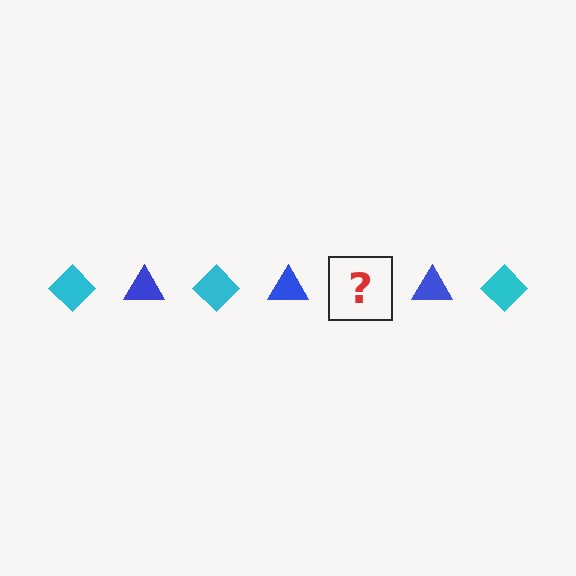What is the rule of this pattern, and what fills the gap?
The rule is that the pattern alternates between cyan diamond and blue triangle. The gap should be filled with a cyan diamond.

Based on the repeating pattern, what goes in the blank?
The blank should be a cyan diamond.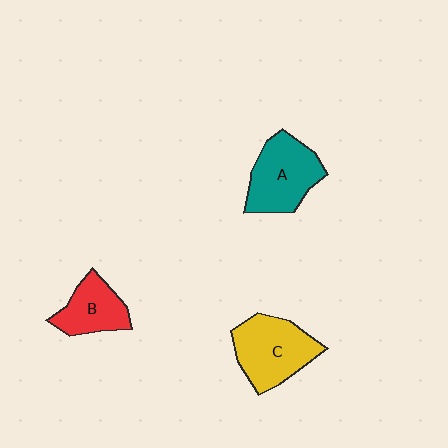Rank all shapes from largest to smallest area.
From largest to smallest: C (yellow), A (teal), B (red).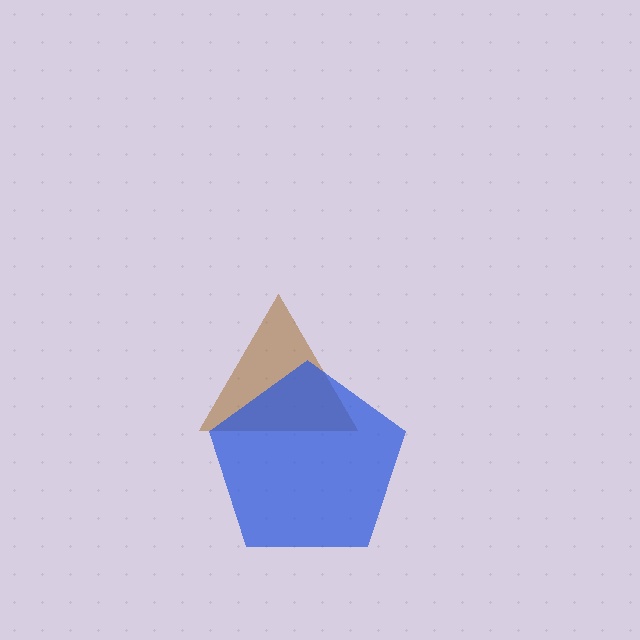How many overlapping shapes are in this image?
There are 2 overlapping shapes in the image.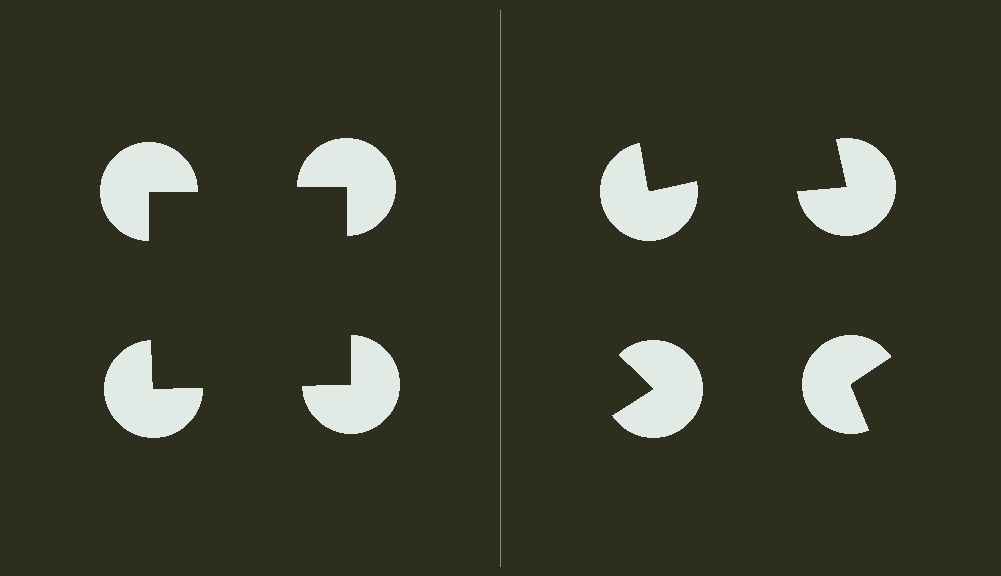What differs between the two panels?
The pac-man discs are positioned identically on both sides; only the wedge orientations differ. On the left they align to a square; on the right they are misaligned.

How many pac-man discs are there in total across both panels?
8 — 4 on each side.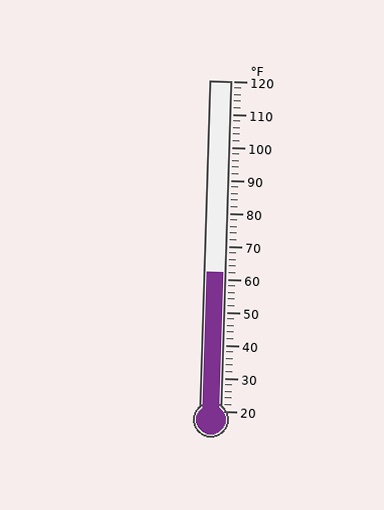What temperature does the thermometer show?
The thermometer shows approximately 62°F.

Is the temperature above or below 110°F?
The temperature is below 110°F.